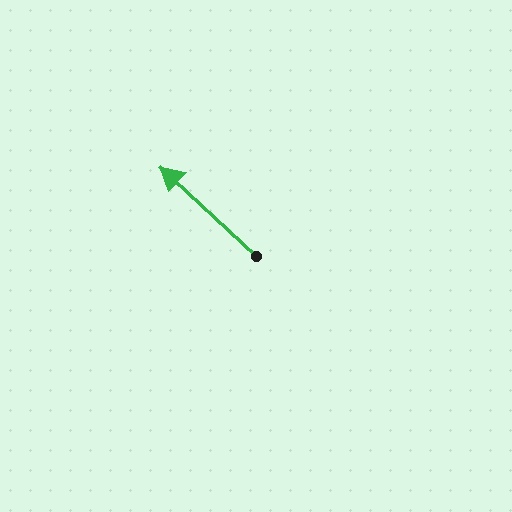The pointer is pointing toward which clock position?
Roughly 10 o'clock.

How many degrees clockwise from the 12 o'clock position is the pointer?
Approximately 313 degrees.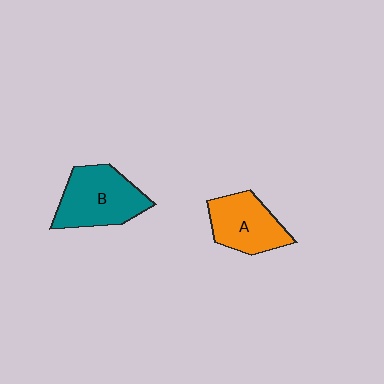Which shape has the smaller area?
Shape A (orange).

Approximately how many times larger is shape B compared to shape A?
Approximately 1.2 times.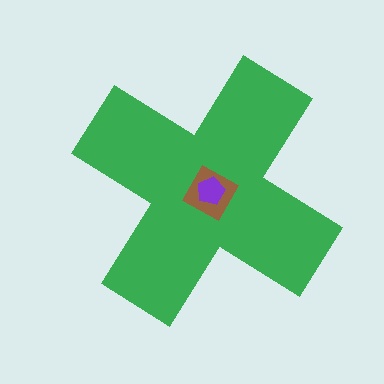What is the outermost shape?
The green cross.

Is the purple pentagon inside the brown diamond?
Yes.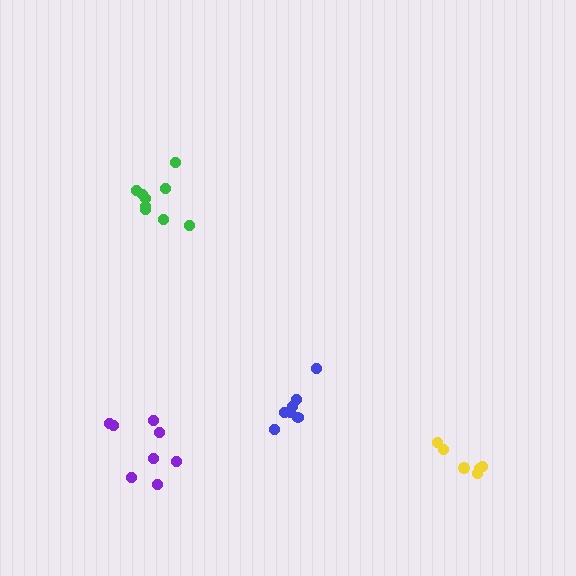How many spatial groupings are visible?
There are 4 spatial groupings.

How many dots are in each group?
Group 1: 8 dots, Group 2: 6 dots, Group 3: 7 dots, Group 4: 9 dots (30 total).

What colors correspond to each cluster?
The clusters are colored: purple, yellow, blue, green.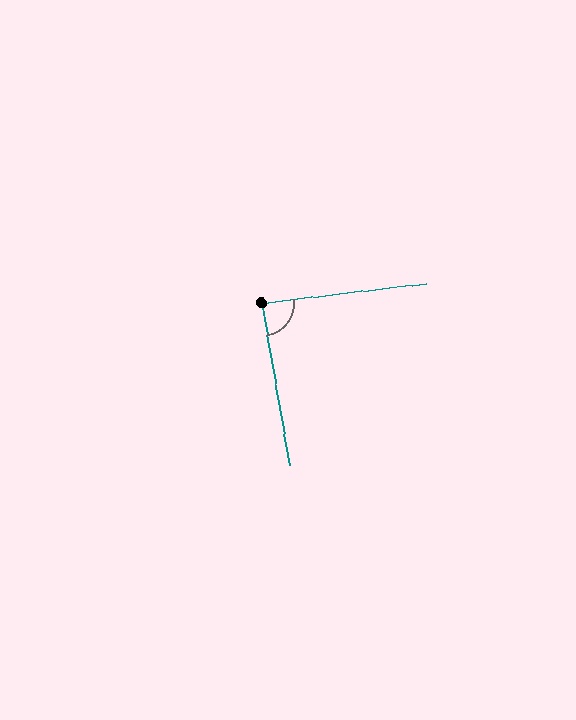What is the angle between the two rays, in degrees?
Approximately 87 degrees.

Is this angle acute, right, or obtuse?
It is approximately a right angle.